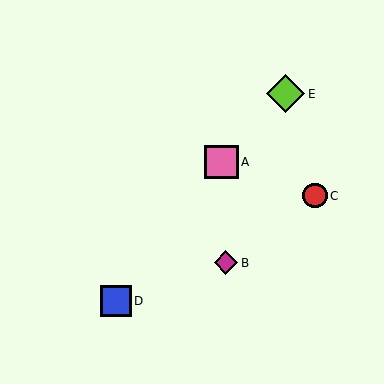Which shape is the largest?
The lime diamond (labeled E) is the largest.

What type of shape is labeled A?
Shape A is a pink square.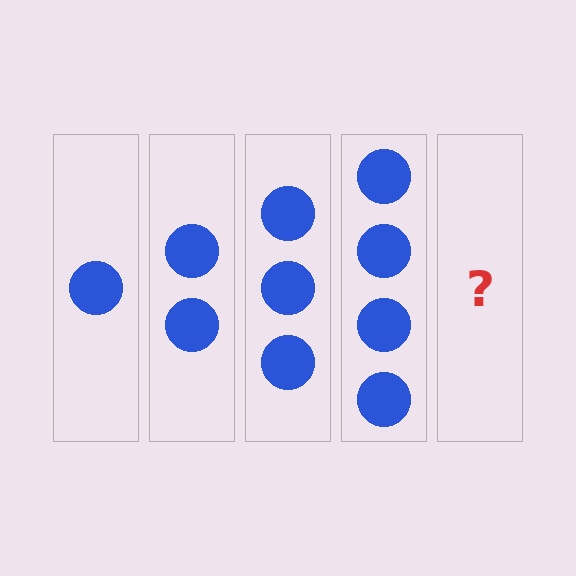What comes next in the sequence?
The next element should be 5 circles.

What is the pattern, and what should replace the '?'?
The pattern is that each step adds one more circle. The '?' should be 5 circles.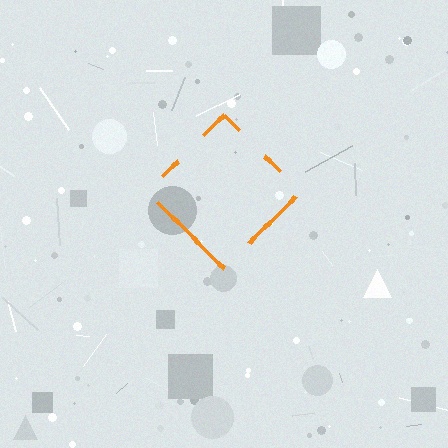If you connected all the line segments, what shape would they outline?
They would outline a diamond.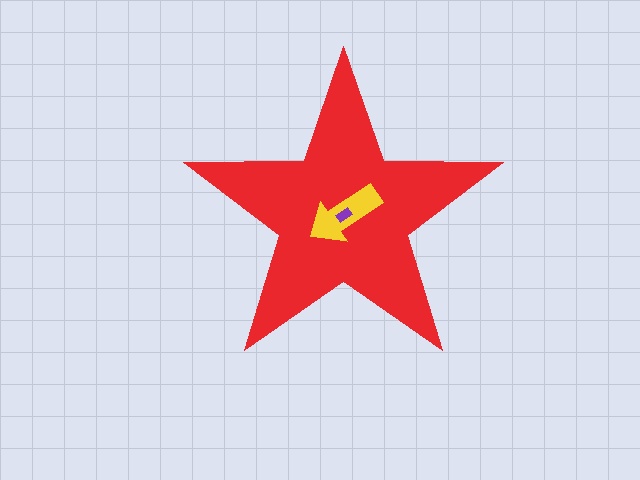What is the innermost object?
The purple rectangle.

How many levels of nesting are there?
3.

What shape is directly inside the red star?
The yellow arrow.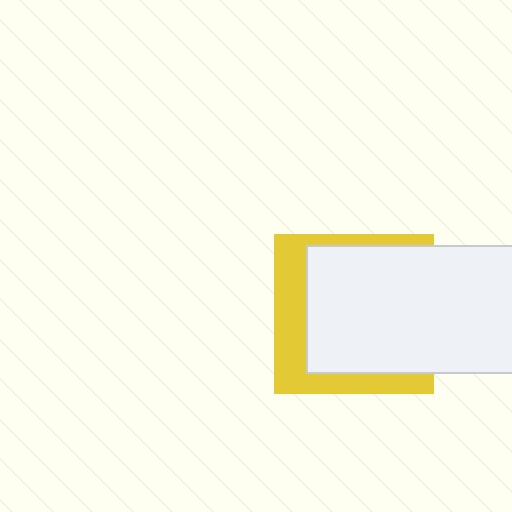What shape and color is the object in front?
The object in front is a white rectangle.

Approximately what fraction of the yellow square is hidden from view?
Roughly 64% of the yellow square is hidden behind the white rectangle.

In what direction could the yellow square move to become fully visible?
The yellow square could move toward the lower-left. That would shift it out from behind the white rectangle entirely.